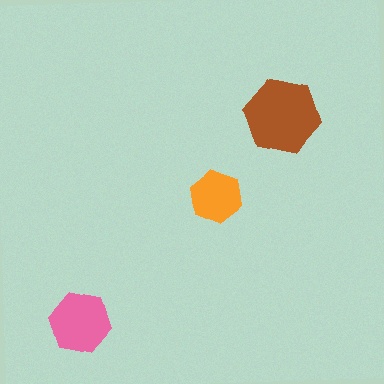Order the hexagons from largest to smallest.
the brown one, the pink one, the orange one.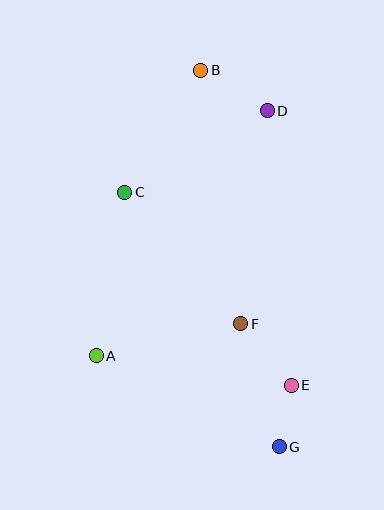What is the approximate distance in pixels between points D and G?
The distance between D and G is approximately 336 pixels.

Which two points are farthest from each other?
Points B and G are farthest from each other.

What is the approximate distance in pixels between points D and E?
The distance between D and E is approximately 276 pixels.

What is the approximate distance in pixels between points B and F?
The distance between B and F is approximately 256 pixels.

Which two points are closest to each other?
Points E and G are closest to each other.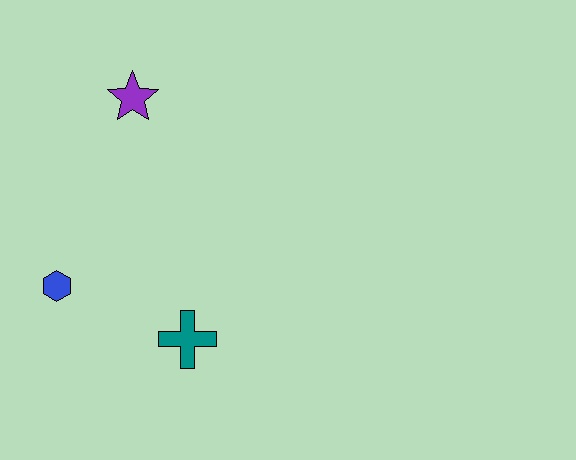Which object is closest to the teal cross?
The blue hexagon is closest to the teal cross.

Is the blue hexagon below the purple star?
Yes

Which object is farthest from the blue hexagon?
The purple star is farthest from the blue hexagon.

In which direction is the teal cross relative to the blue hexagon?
The teal cross is to the right of the blue hexagon.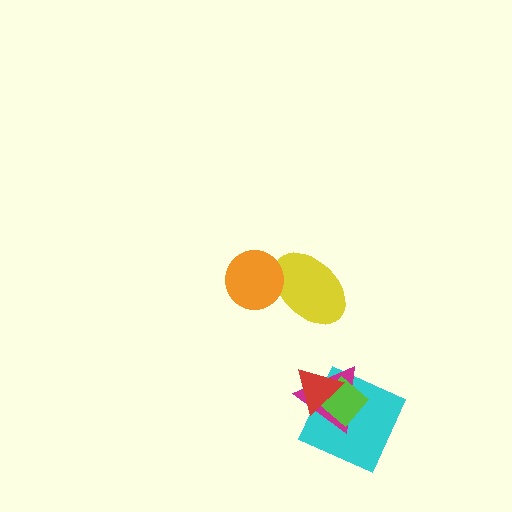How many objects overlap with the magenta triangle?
3 objects overlap with the magenta triangle.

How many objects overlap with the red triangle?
3 objects overlap with the red triangle.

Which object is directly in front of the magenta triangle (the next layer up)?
The lime diamond is directly in front of the magenta triangle.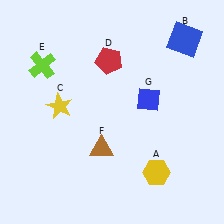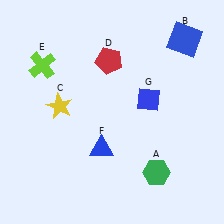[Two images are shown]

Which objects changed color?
A changed from yellow to green. F changed from brown to blue.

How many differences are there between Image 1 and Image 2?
There are 2 differences between the two images.